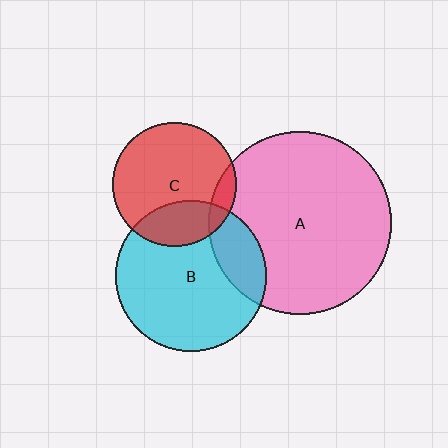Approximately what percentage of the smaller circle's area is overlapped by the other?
Approximately 10%.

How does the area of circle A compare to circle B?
Approximately 1.5 times.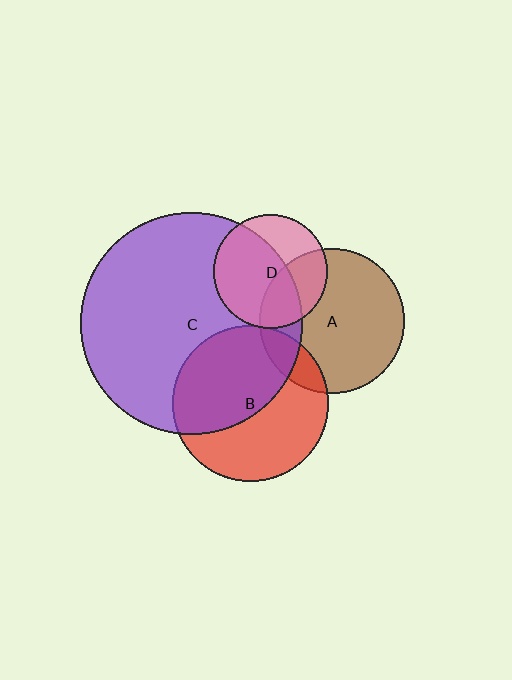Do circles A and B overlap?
Yes.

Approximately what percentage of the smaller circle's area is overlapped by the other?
Approximately 15%.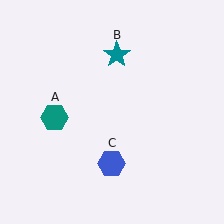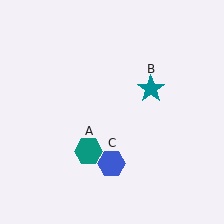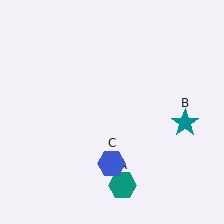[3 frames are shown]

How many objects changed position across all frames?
2 objects changed position: teal hexagon (object A), teal star (object B).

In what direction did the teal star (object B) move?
The teal star (object B) moved down and to the right.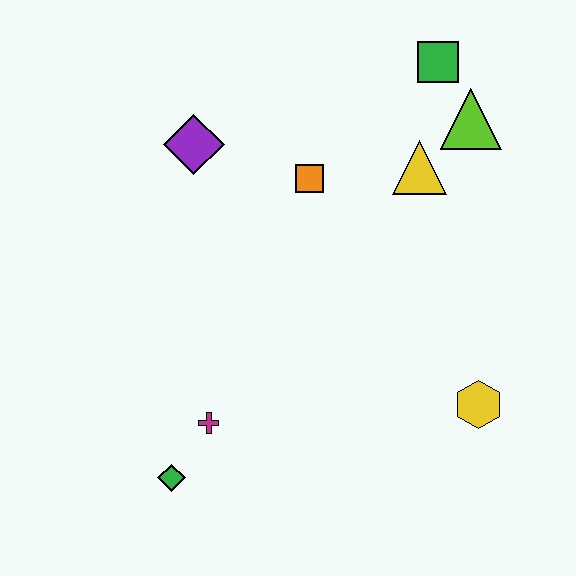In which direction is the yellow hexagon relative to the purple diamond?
The yellow hexagon is to the right of the purple diamond.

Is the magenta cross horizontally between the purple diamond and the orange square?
Yes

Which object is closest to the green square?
The lime triangle is closest to the green square.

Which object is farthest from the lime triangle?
The green diamond is farthest from the lime triangle.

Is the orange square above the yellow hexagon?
Yes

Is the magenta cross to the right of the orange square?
No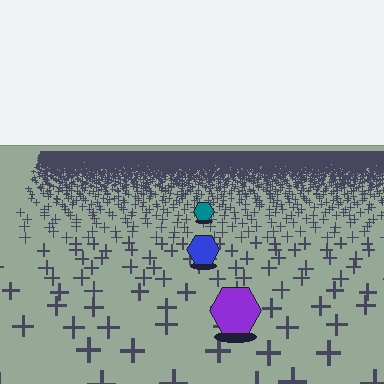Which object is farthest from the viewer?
The teal hexagon is farthest from the viewer. It appears smaller and the ground texture around it is denser.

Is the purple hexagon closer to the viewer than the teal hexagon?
Yes. The purple hexagon is closer — you can tell from the texture gradient: the ground texture is coarser near it.